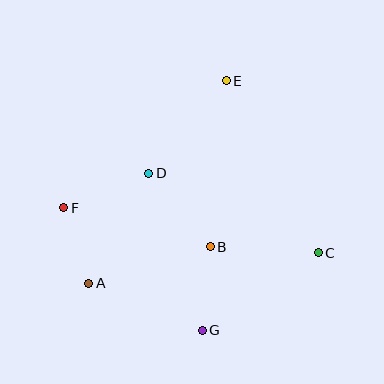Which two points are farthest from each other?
Points C and F are farthest from each other.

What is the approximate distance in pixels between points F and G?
The distance between F and G is approximately 185 pixels.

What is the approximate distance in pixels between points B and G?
The distance between B and G is approximately 84 pixels.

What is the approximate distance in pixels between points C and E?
The distance between C and E is approximately 195 pixels.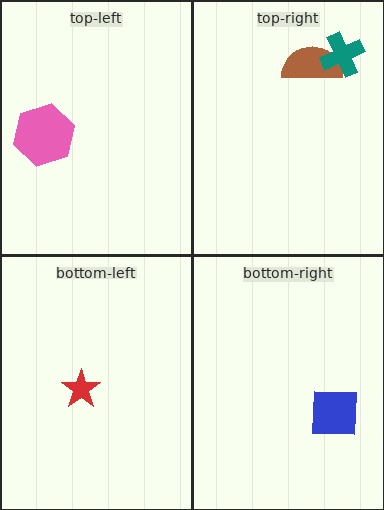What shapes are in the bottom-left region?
The red star.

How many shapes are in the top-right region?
2.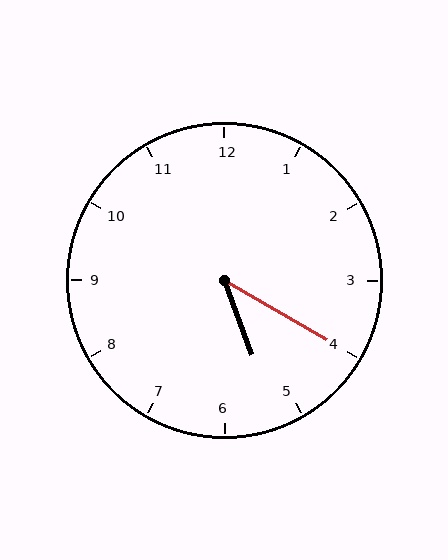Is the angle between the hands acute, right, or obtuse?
It is acute.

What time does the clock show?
5:20.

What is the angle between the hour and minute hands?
Approximately 40 degrees.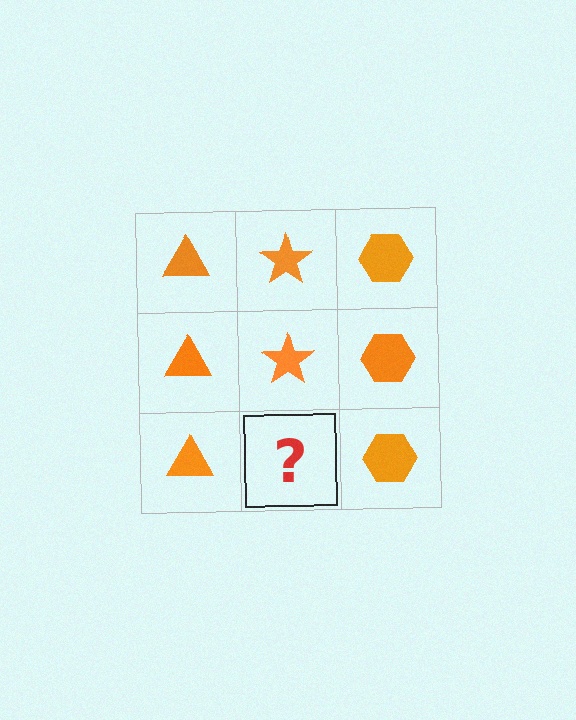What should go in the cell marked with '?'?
The missing cell should contain an orange star.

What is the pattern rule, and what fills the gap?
The rule is that each column has a consistent shape. The gap should be filled with an orange star.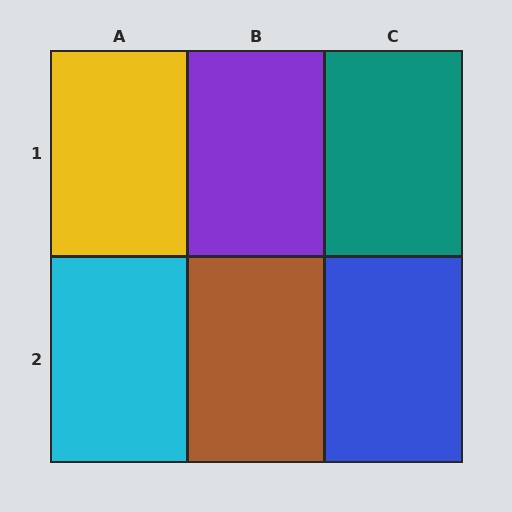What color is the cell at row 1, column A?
Yellow.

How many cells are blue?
1 cell is blue.